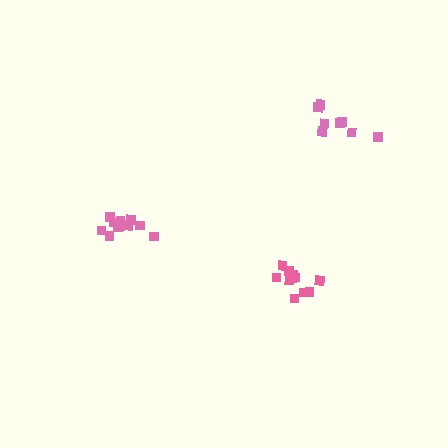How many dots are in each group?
Group 1: 11 dots, Group 2: 8 dots, Group 3: 11 dots (30 total).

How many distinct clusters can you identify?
There are 3 distinct clusters.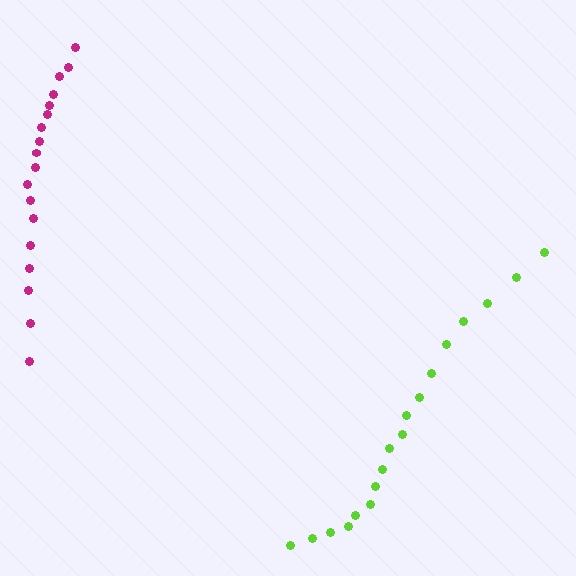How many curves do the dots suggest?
There are 2 distinct paths.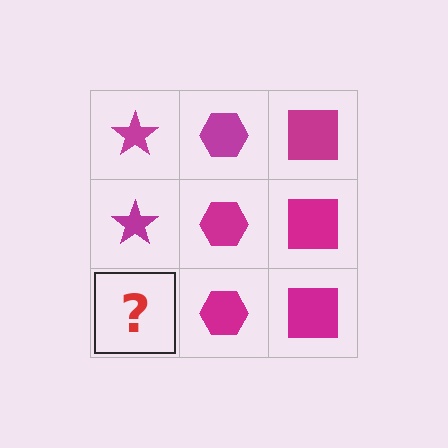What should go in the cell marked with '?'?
The missing cell should contain a magenta star.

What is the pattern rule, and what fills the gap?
The rule is that each column has a consistent shape. The gap should be filled with a magenta star.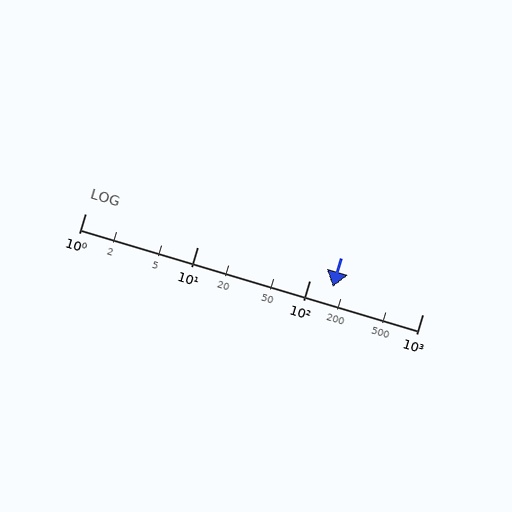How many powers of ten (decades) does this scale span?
The scale spans 3 decades, from 1 to 1000.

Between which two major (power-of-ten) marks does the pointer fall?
The pointer is between 100 and 1000.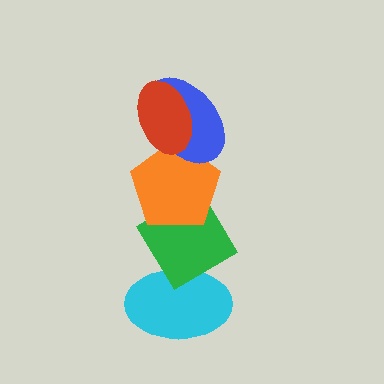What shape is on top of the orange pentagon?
The blue ellipse is on top of the orange pentagon.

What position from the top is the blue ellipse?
The blue ellipse is 2nd from the top.